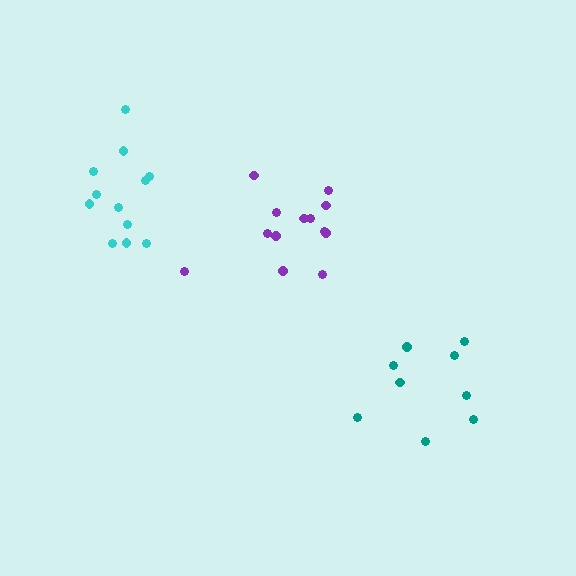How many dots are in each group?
Group 1: 13 dots, Group 2: 10 dots, Group 3: 12 dots (35 total).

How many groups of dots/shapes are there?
There are 3 groups.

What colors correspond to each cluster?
The clusters are colored: purple, teal, cyan.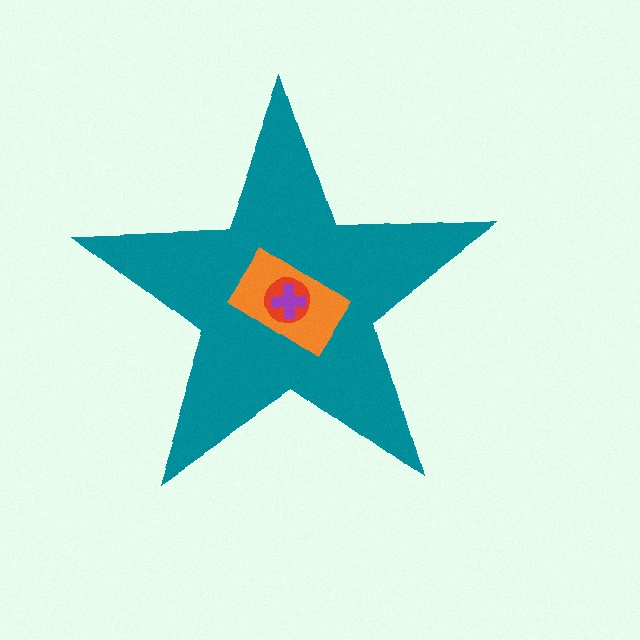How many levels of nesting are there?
4.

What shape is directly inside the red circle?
The purple cross.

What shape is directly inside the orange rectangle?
The red circle.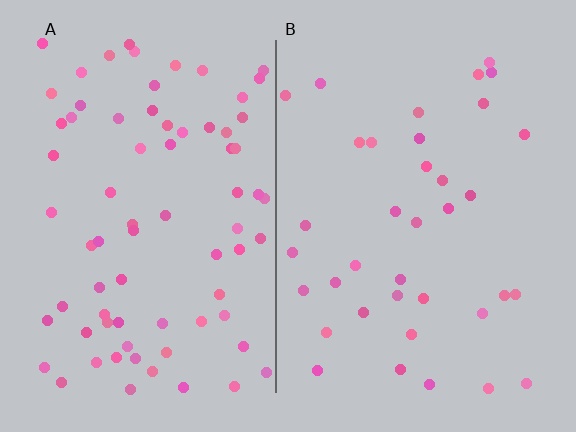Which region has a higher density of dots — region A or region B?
A (the left).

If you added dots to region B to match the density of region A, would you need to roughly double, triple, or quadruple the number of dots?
Approximately double.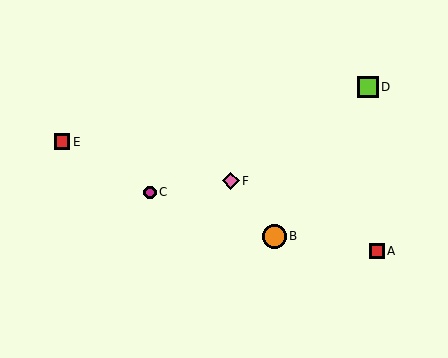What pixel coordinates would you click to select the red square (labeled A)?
Click at (377, 251) to select the red square A.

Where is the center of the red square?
The center of the red square is at (377, 251).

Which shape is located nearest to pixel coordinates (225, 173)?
The pink diamond (labeled F) at (231, 181) is nearest to that location.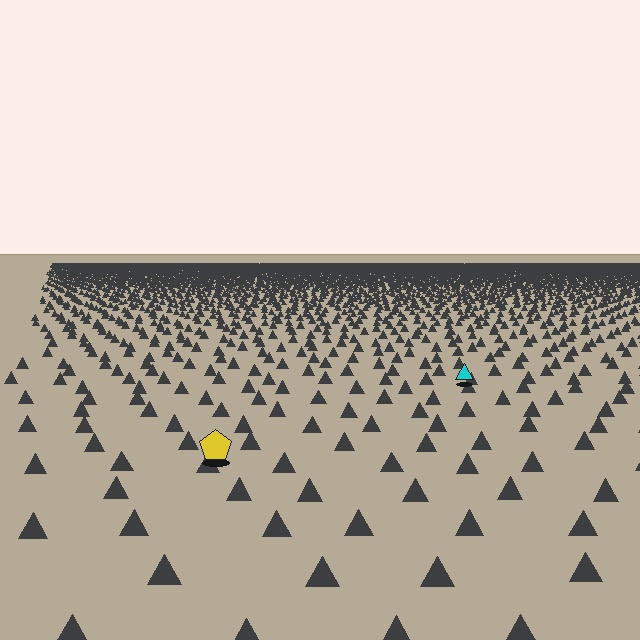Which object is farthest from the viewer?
The cyan triangle is farthest from the viewer. It appears smaller and the ground texture around it is denser.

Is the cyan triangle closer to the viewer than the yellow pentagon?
No. The yellow pentagon is closer — you can tell from the texture gradient: the ground texture is coarser near it.